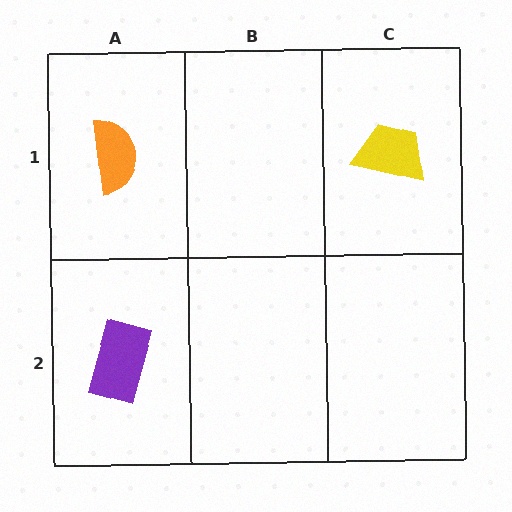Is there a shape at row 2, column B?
No, that cell is empty.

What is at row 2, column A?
A purple rectangle.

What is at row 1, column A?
An orange semicircle.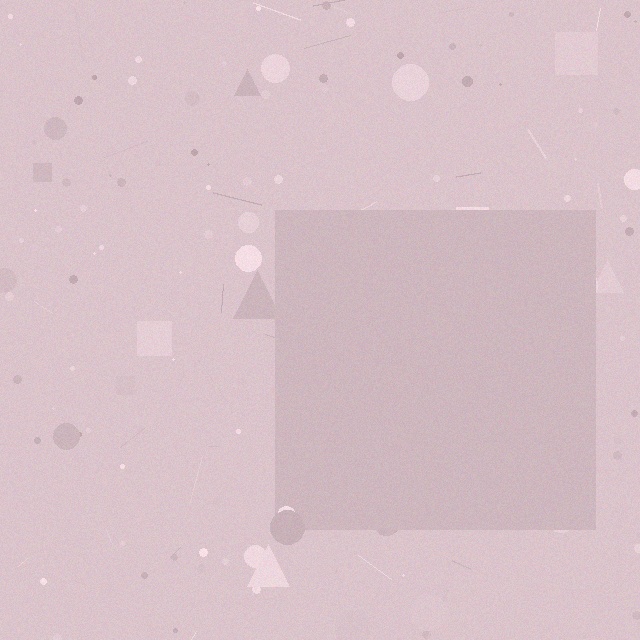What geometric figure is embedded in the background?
A square is embedded in the background.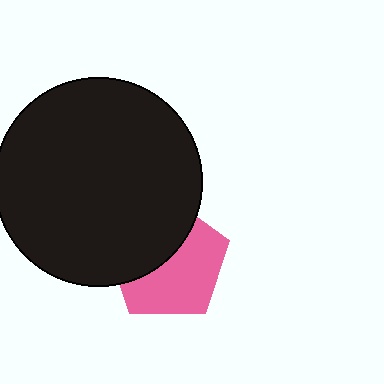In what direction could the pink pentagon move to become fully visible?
The pink pentagon could move toward the lower-right. That would shift it out from behind the black circle entirely.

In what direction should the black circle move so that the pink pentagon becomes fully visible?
The black circle should move toward the upper-left. That is the shortest direction to clear the overlap and leave the pink pentagon fully visible.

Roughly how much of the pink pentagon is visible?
About half of it is visible (roughly 56%).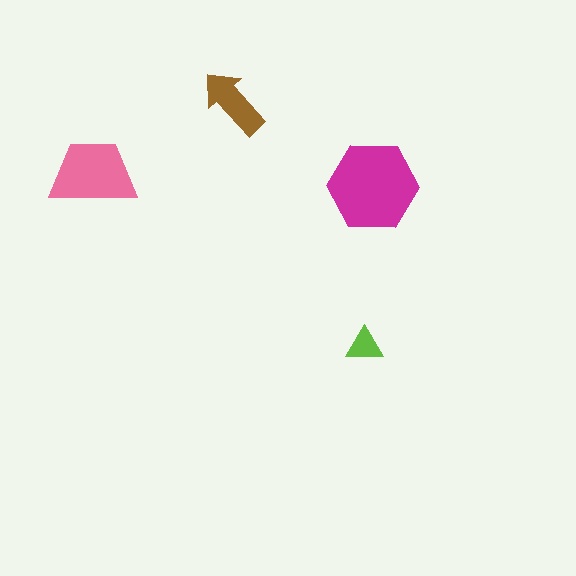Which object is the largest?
The magenta hexagon.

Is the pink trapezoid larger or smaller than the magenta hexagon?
Smaller.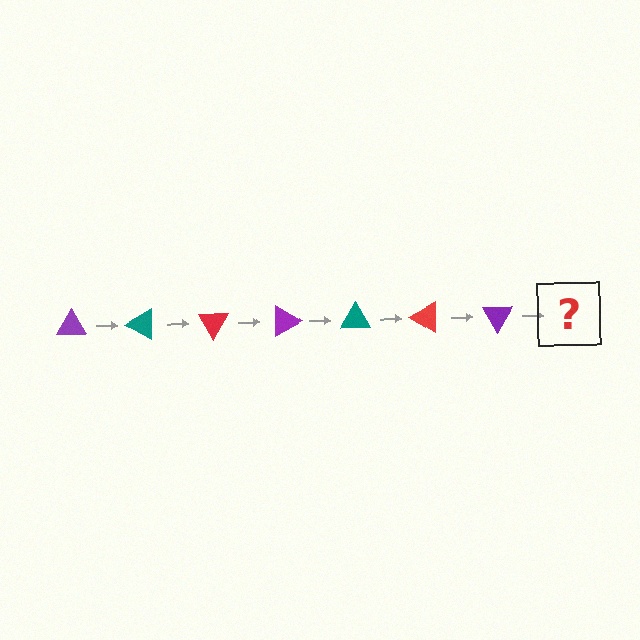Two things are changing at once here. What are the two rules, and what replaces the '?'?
The two rules are that it rotates 30 degrees each step and the color cycles through purple, teal, and red. The '?' should be a teal triangle, rotated 210 degrees from the start.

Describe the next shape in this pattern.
It should be a teal triangle, rotated 210 degrees from the start.